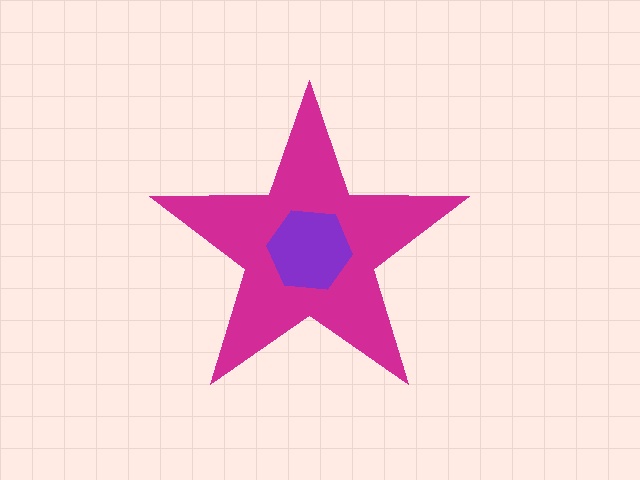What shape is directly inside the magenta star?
The purple hexagon.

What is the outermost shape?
The magenta star.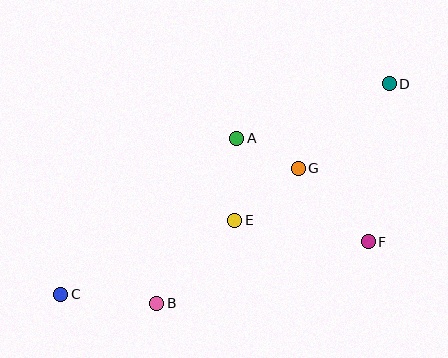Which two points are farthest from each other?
Points C and D are farthest from each other.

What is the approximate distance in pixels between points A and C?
The distance between A and C is approximately 235 pixels.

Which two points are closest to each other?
Points A and G are closest to each other.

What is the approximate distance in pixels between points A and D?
The distance between A and D is approximately 162 pixels.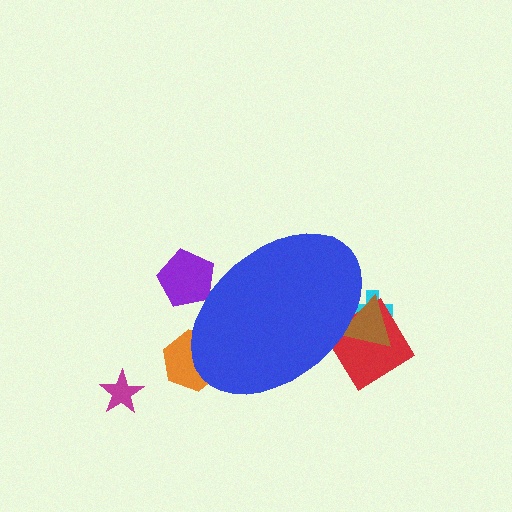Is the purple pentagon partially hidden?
Yes, the purple pentagon is partially hidden behind the blue ellipse.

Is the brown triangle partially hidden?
Yes, the brown triangle is partially hidden behind the blue ellipse.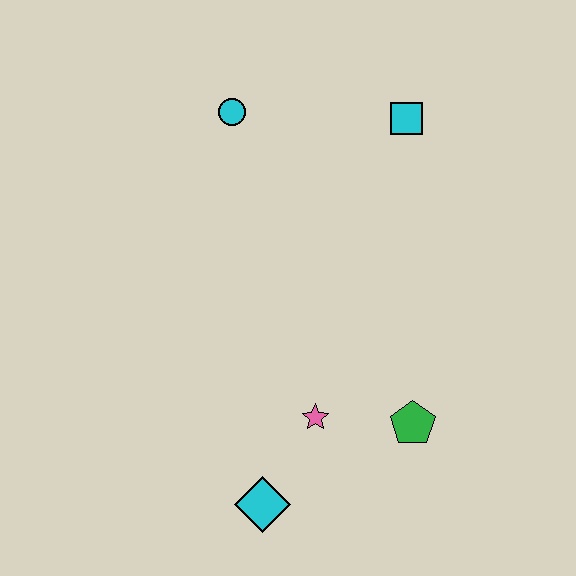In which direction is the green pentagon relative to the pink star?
The green pentagon is to the right of the pink star.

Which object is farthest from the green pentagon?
The cyan circle is farthest from the green pentagon.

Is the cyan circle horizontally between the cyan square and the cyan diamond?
No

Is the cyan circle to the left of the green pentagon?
Yes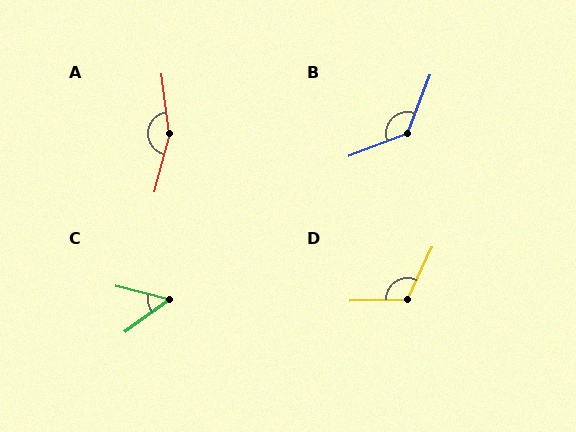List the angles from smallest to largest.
C (50°), D (116°), B (132°), A (158°).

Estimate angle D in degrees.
Approximately 116 degrees.